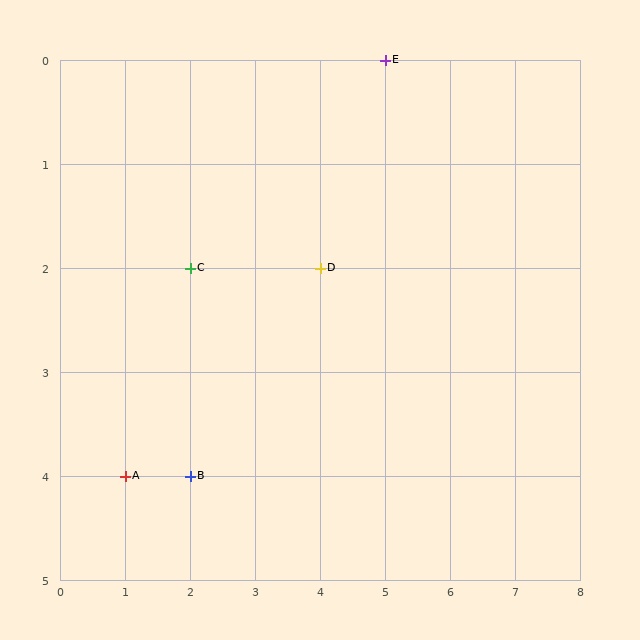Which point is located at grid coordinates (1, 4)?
Point A is at (1, 4).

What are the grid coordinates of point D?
Point D is at grid coordinates (4, 2).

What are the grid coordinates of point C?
Point C is at grid coordinates (2, 2).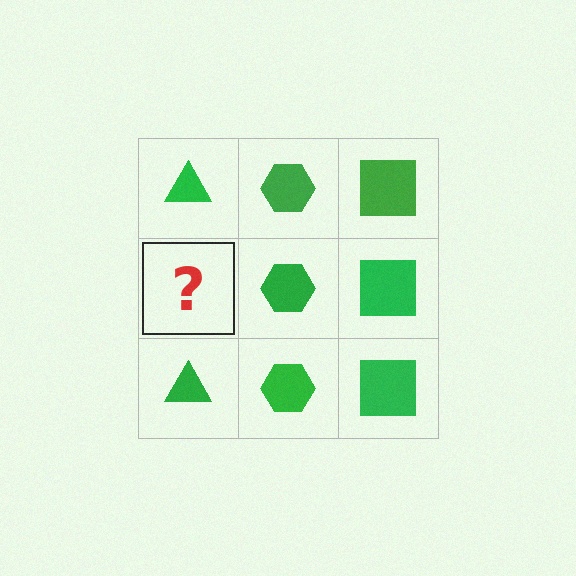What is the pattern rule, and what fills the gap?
The rule is that each column has a consistent shape. The gap should be filled with a green triangle.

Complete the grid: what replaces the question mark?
The question mark should be replaced with a green triangle.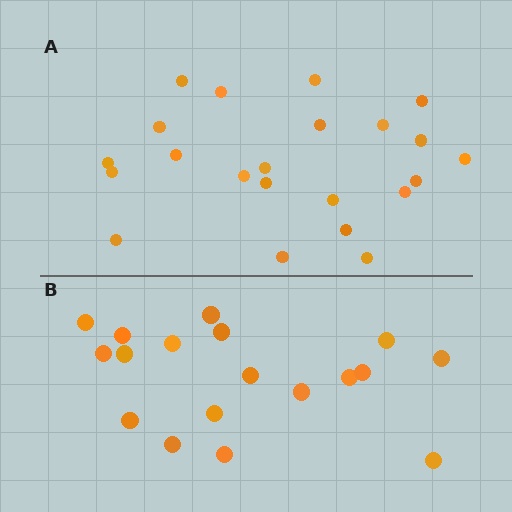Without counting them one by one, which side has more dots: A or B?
Region A (the top region) has more dots.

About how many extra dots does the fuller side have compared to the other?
Region A has about 4 more dots than region B.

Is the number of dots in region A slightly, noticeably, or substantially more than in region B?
Region A has only slightly more — the two regions are fairly close. The ratio is roughly 1.2 to 1.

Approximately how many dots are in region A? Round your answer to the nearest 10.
About 20 dots. (The exact count is 22, which rounds to 20.)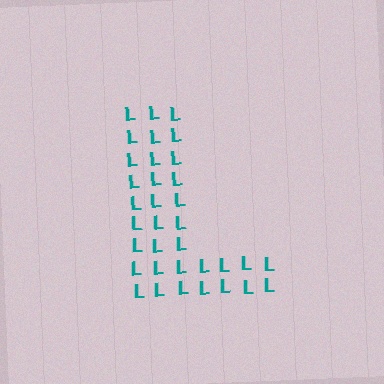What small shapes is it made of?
It is made of small letter L's.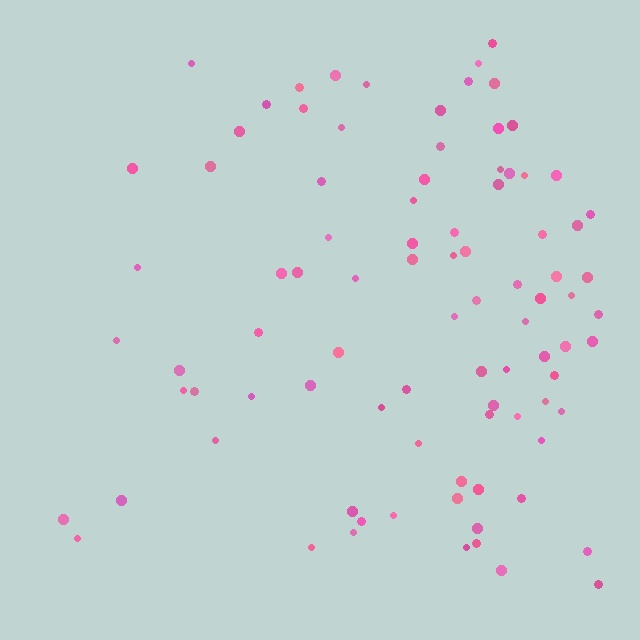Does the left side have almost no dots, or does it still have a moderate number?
Still a moderate number, just noticeably fewer than the right.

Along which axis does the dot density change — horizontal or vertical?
Horizontal.